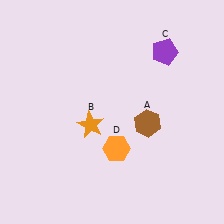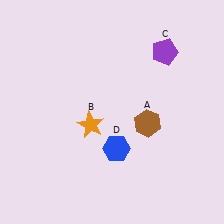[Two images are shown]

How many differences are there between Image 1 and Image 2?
There is 1 difference between the two images.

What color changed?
The hexagon (D) changed from orange in Image 1 to blue in Image 2.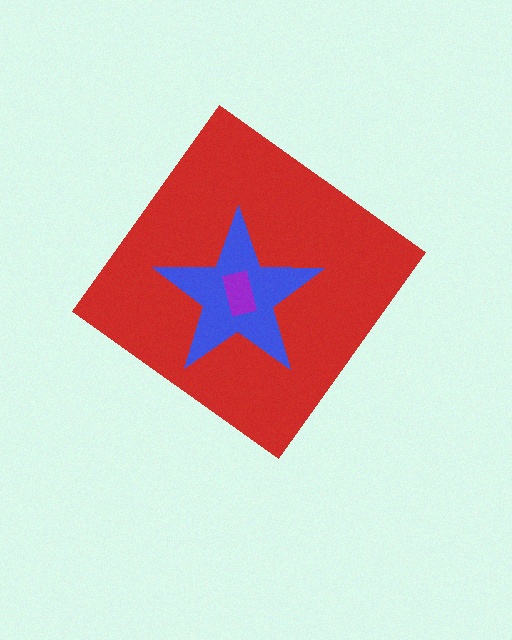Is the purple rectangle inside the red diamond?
Yes.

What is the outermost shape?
The red diamond.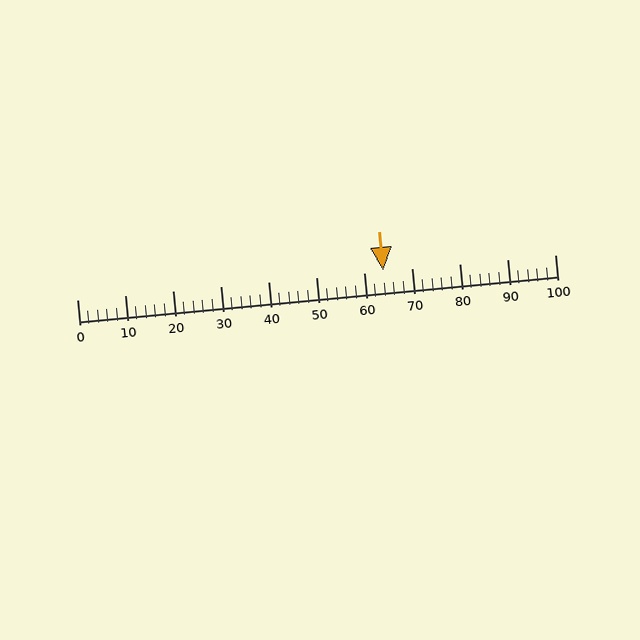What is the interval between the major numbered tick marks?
The major tick marks are spaced 10 units apart.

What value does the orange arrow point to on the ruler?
The orange arrow points to approximately 64.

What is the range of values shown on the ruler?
The ruler shows values from 0 to 100.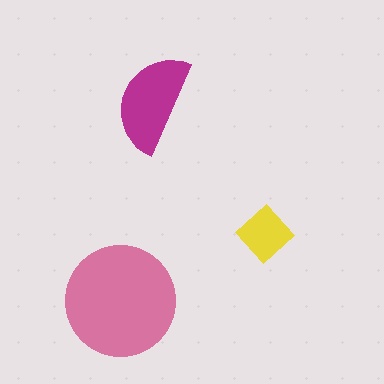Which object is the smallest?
The yellow diamond.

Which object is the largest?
The pink circle.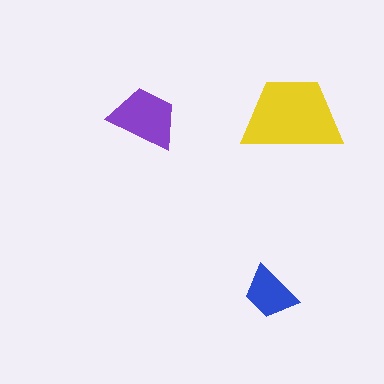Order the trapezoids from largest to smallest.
the yellow one, the purple one, the blue one.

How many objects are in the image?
There are 3 objects in the image.